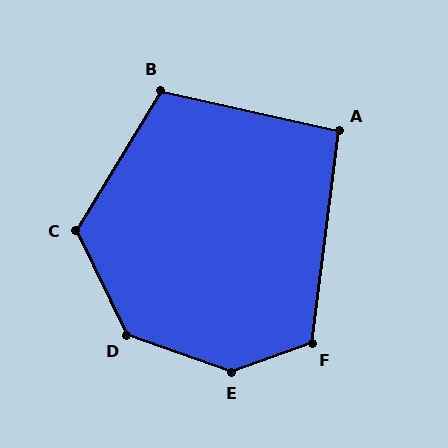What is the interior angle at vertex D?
Approximately 135 degrees (obtuse).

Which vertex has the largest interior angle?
E, at approximately 141 degrees.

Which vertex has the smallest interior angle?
A, at approximately 95 degrees.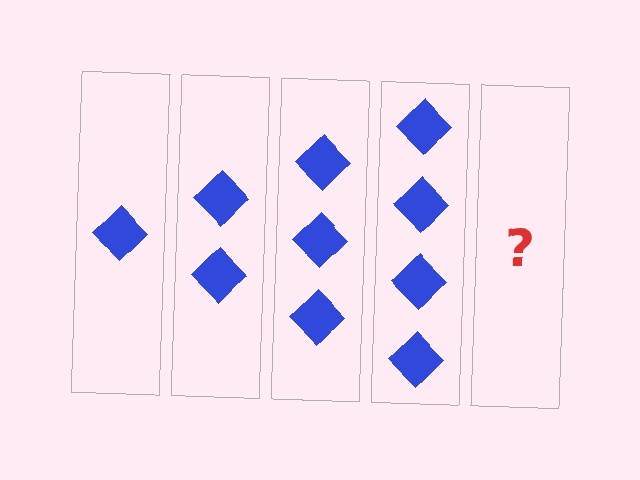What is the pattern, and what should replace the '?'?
The pattern is that each step adds one more diamond. The '?' should be 5 diamonds.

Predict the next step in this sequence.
The next step is 5 diamonds.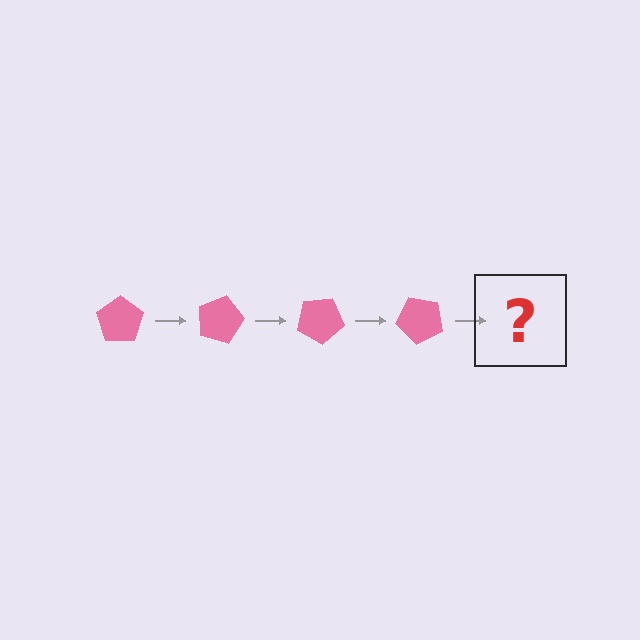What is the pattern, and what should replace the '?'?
The pattern is that the pentagon rotates 15 degrees each step. The '?' should be a pink pentagon rotated 60 degrees.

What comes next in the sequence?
The next element should be a pink pentagon rotated 60 degrees.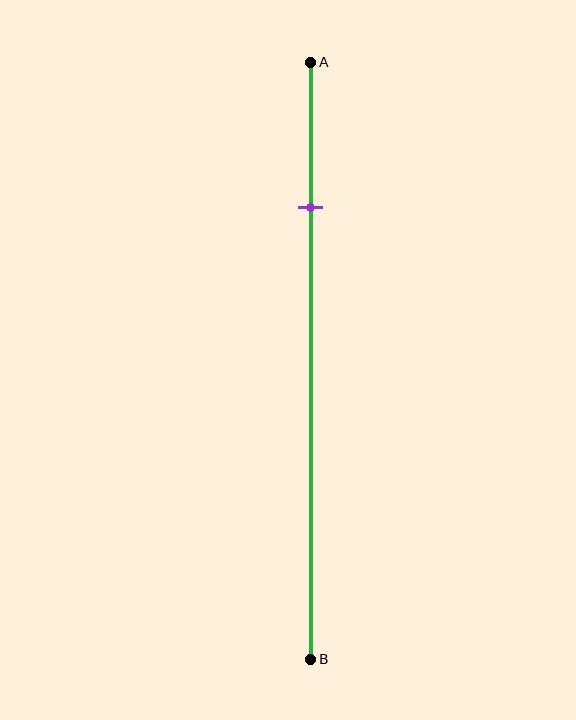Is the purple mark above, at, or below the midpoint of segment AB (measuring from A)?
The purple mark is above the midpoint of segment AB.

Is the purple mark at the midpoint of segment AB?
No, the mark is at about 25% from A, not at the 50% midpoint.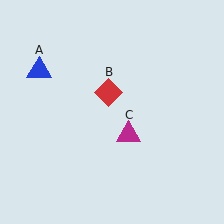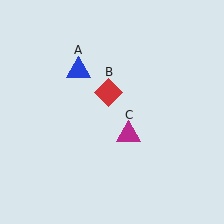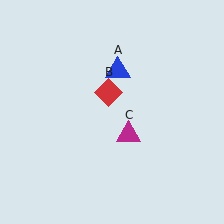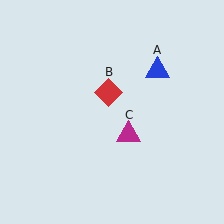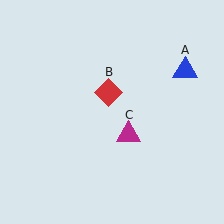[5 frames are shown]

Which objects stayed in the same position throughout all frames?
Red diamond (object B) and magenta triangle (object C) remained stationary.